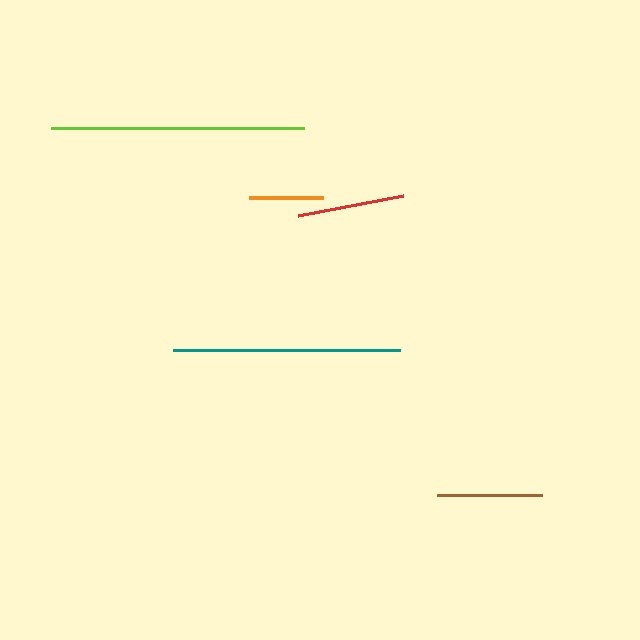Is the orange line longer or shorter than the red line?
The red line is longer than the orange line.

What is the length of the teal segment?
The teal segment is approximately 227 pixels long.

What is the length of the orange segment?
The orange segment is approximately 74 pixels long.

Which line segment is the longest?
The lime line is the longest at approximately 252 pixels.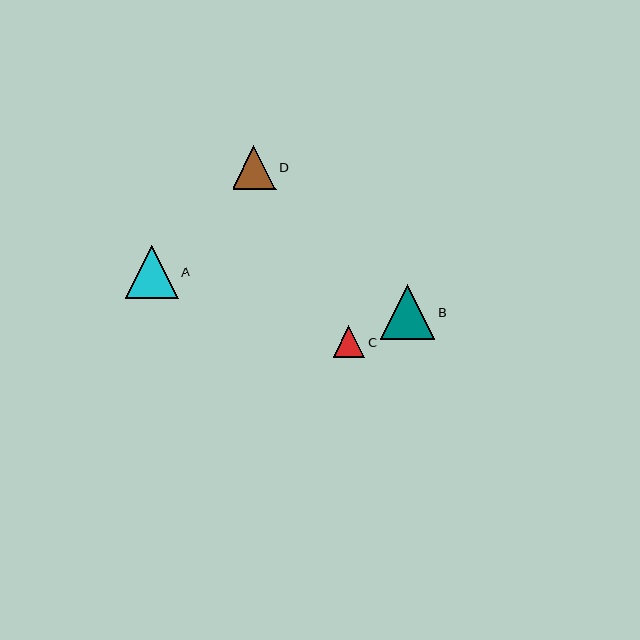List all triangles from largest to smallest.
From largest to smallest: B, A, D, C.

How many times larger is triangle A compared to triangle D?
Triangle A is approximately 1.2 times the size of triangle D.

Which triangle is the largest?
Triangle B is the largest with a size of approximately 54 pixels.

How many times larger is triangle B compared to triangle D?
Triangle B is approximately 1.2 times the size of triangle D.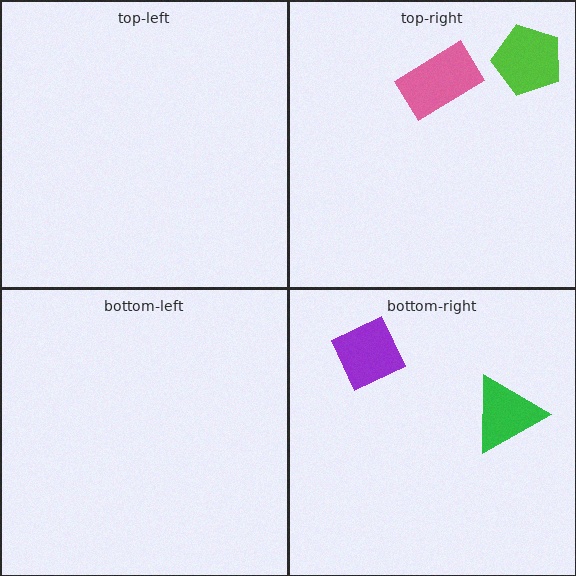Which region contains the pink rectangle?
The top-right region.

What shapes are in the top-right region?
The lime pentagon, the pink rectangle.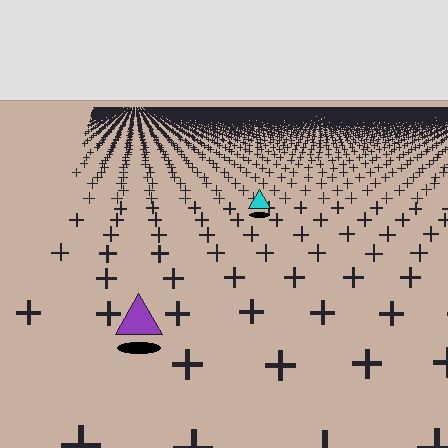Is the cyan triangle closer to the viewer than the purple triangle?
No. The purple triangle is closer — you can tell from the texture gradient: the ground texture is coarser near it.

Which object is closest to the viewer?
The purple triangle is closest. The texture marks near it are larger and more spread out.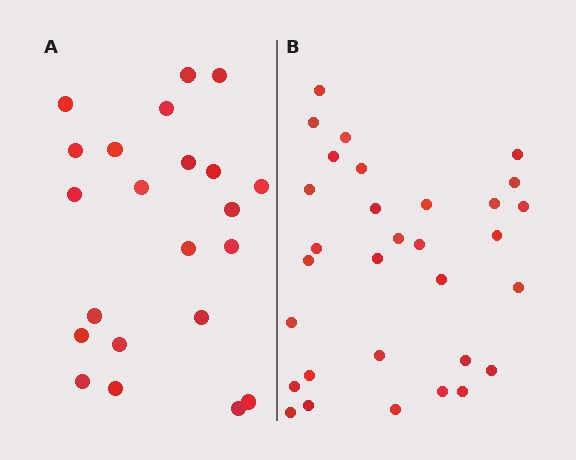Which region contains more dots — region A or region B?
Region B (the right region) has more dots.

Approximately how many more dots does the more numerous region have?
Region B has roughly 8 or so more dots than region A.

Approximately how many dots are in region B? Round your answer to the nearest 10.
About 30 dots. (The exact count is 31, which rounds to 30.)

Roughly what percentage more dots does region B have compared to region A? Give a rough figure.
About 40% more.